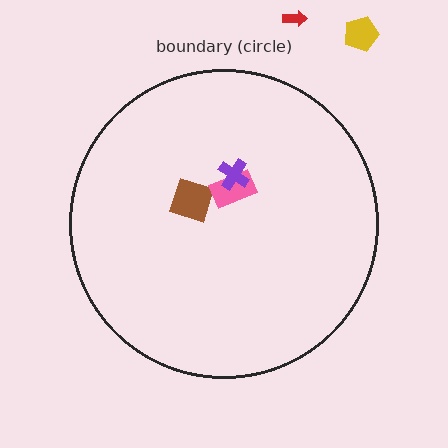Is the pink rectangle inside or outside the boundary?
Inside.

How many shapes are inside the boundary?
3 inside, 2 outside.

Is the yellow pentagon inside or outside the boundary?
Outside.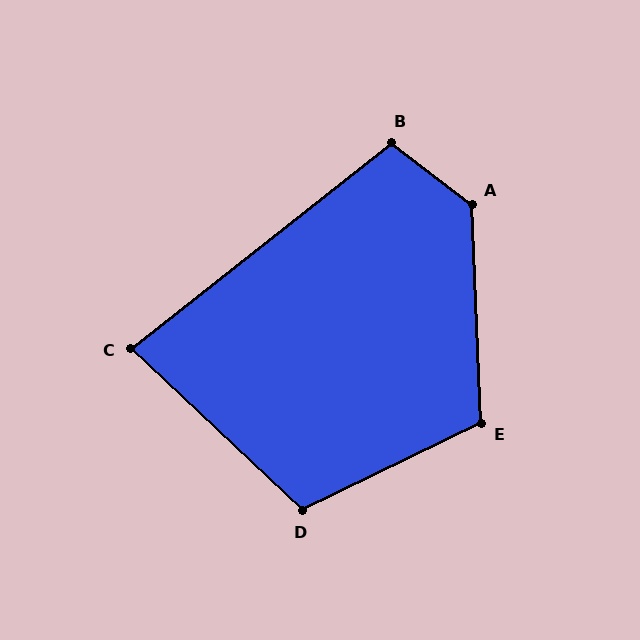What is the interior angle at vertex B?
Approximately 104 degrees (obtuse).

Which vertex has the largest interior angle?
A, at approximately 130 degrees.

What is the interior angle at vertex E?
Approximately 114 degrees (obtuse).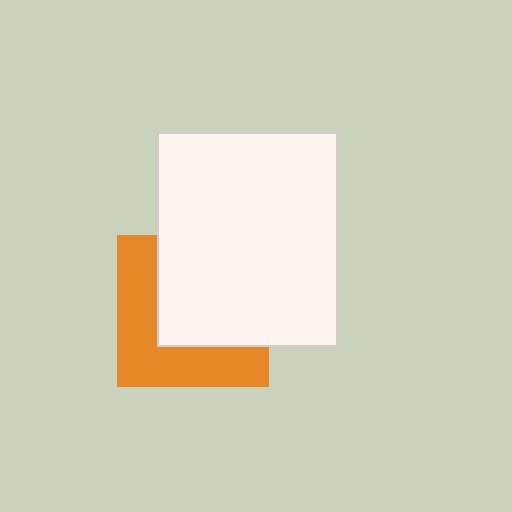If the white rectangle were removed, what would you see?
You would see the complete orange square.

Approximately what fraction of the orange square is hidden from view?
Roughly 54% of the orange square is hidden behind the white rectangle.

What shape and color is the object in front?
The object in front is a white rectangle.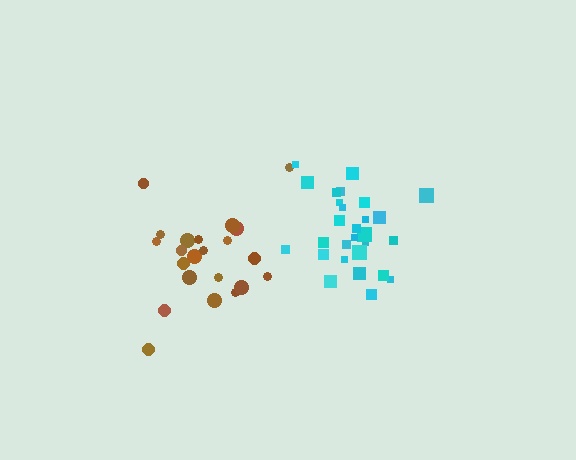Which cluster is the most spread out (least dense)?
Brown.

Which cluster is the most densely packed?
Cyan.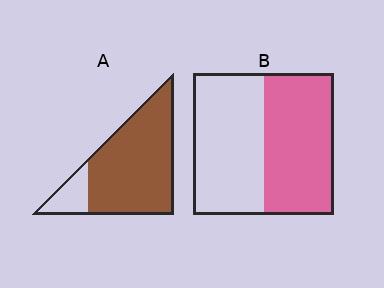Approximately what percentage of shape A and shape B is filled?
A is approximately 85% and B is approximately 50%.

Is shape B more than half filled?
Roughly half.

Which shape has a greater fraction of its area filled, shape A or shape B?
Shape A.